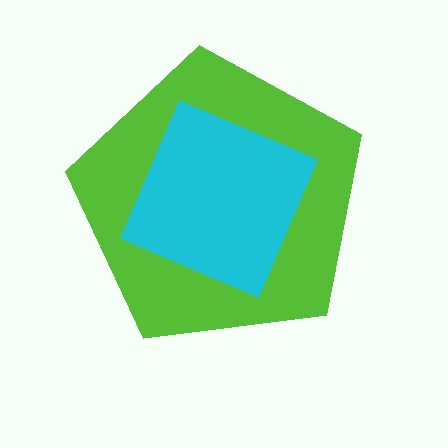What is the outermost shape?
The lime pentagon.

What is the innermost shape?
The cyan diamond.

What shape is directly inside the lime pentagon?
The cyan diamond.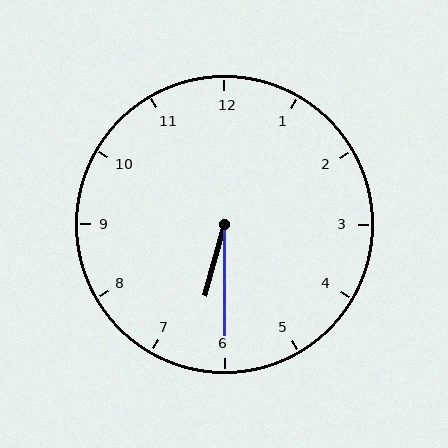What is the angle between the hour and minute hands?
Approximately 15 degrees.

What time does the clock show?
6:30.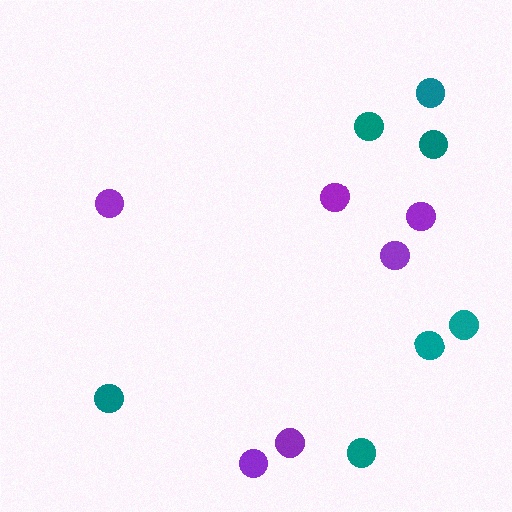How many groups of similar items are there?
There are 2 groups: one group of purple circles (6) and one group of teal circles (7).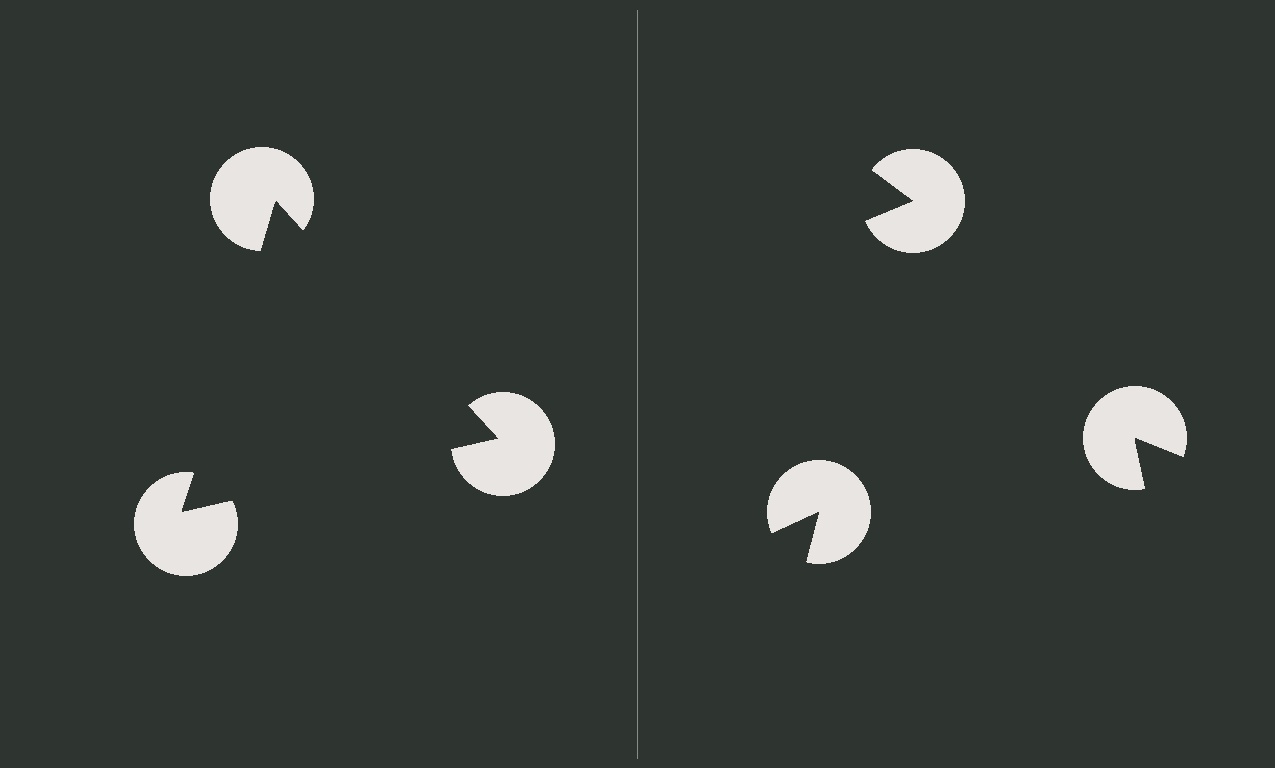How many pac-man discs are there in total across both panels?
6 — 3 on each side.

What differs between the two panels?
The pac-man discs are positioned identically on both sides; only the wedge orientations differ. On the left they align to a triangle; on the right they are misaligned.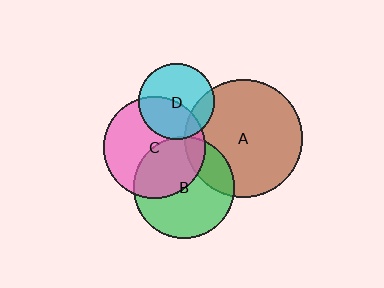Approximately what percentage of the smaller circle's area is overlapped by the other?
Approximately 45%.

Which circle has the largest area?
Circle A (brown).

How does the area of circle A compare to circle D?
Approximately 2.4 times.